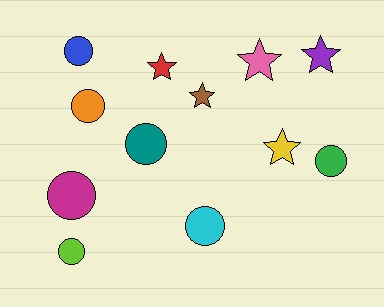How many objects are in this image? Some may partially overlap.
There are 12 objects.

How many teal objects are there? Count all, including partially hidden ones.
There is 1 teal object.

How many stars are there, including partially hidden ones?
There are 5 stars.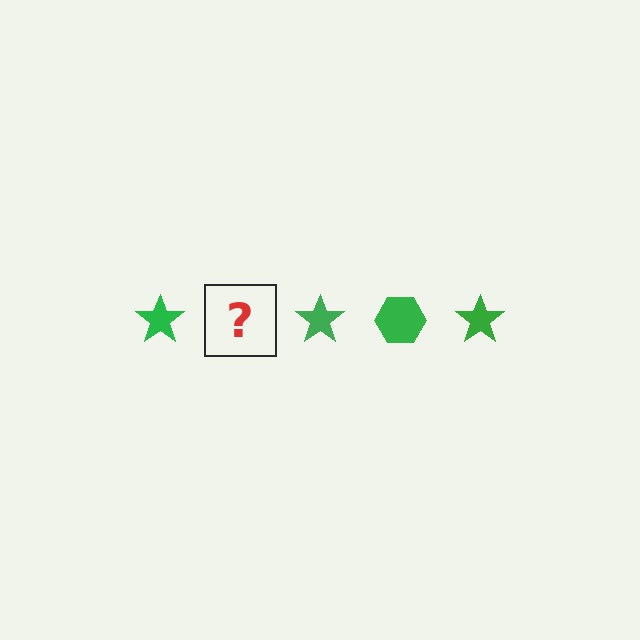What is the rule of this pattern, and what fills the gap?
The rule is that the pattern cycles through star, hexagon shapes in green. The gap should be filled with a green hexagon.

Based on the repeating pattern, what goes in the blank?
The blank should be a green hexagon.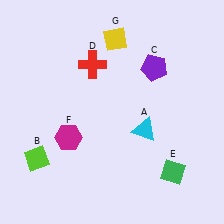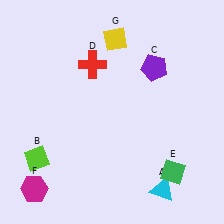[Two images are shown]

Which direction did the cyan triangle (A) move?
The cyan triangle (A) moved down.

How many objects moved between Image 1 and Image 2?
2 objects moved between the two images.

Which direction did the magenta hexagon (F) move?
The magenta hexagon (F) moved down.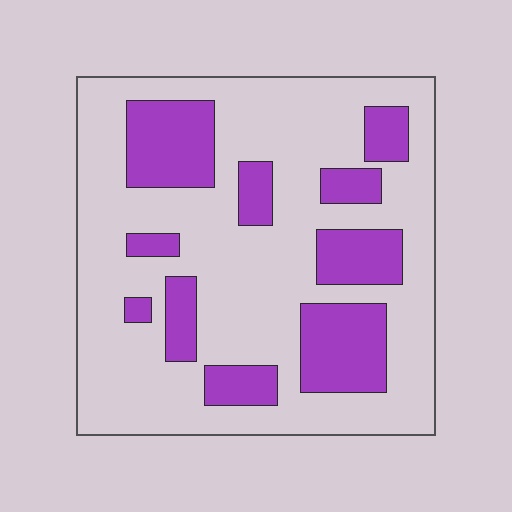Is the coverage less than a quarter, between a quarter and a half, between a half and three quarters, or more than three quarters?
Between a quarter and a half.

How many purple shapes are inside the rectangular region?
10.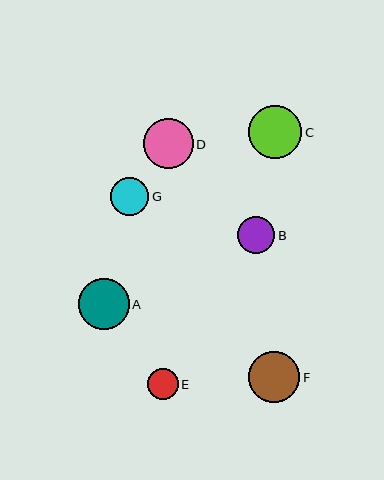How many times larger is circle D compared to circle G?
Circle D is approximately 1.3 times the size of circle G.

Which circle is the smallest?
Circle E is the smallest with a size of approximately 31 pixels.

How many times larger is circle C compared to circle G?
Circle C is approximately 1.4 times the size of circle G.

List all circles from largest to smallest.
From largest to smallest: C, F, A, D, G, B, E.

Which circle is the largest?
Circle C is the largest with a size of approximately 54 pixels.